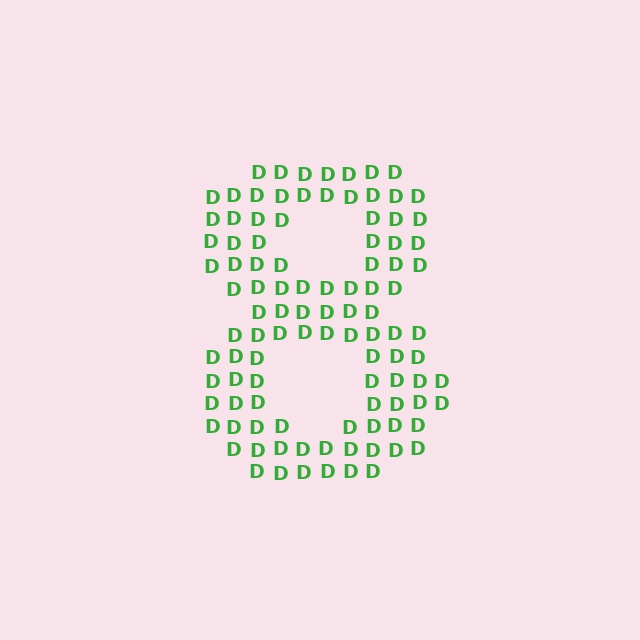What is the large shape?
The large shape is the digit 8.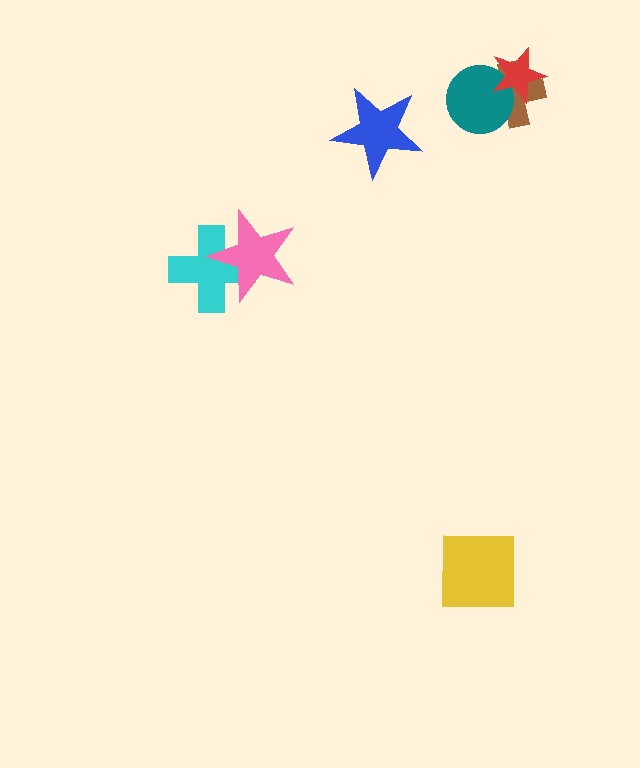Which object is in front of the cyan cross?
The pink star is in front of the cyan cross.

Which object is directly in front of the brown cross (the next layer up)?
The teal circle is directly in front of the brown cross.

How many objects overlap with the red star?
2 objects overlap with the red star.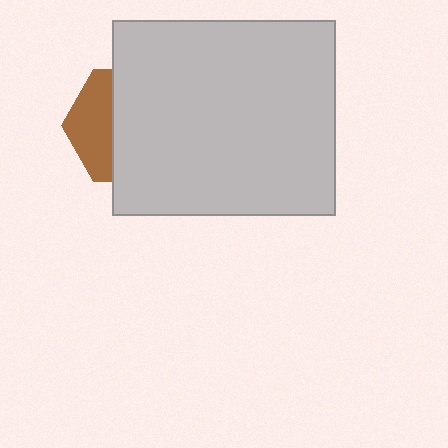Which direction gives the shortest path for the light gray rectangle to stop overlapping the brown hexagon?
Moving right gives the shortest separation.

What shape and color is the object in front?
The object in front is a light gray rectangle.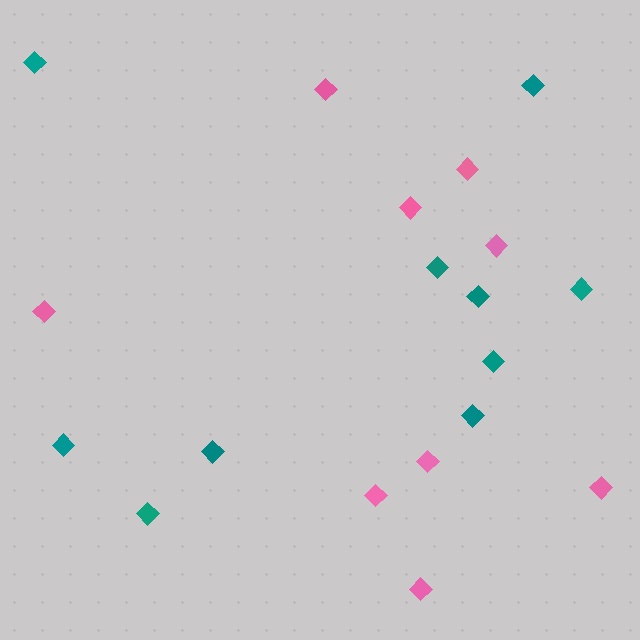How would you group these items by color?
There are 2 groups: one group of pink diamonds (9) and one group of teal diamonds (10).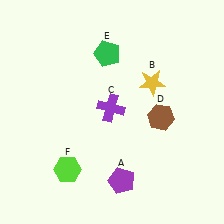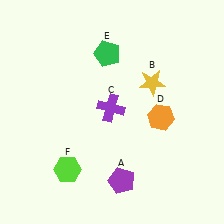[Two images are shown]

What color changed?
The hexagon (D) changed from brown in Image 1 to orange in Image 2.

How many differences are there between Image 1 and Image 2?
There is 1 difference between the two images.